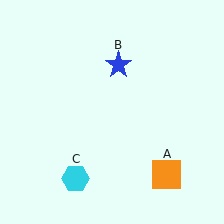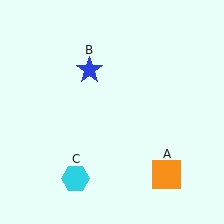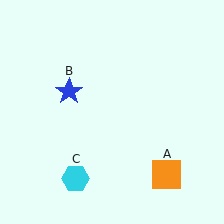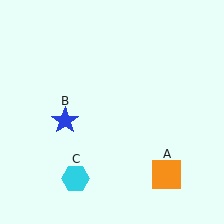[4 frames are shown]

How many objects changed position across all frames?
1 object changed position: blue star (object B).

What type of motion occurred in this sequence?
The blue star (object B) rotated counterclockwise around the center of the scene.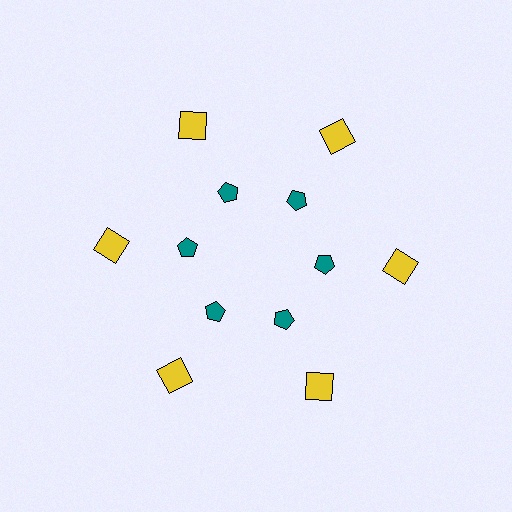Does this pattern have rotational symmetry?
Yes, this pattern has 6-fold rotational symmetry. It looks the same after rotating 60 degrees around the center.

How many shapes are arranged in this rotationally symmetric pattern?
There are 12 shapes, arranged in 6 groups of 2.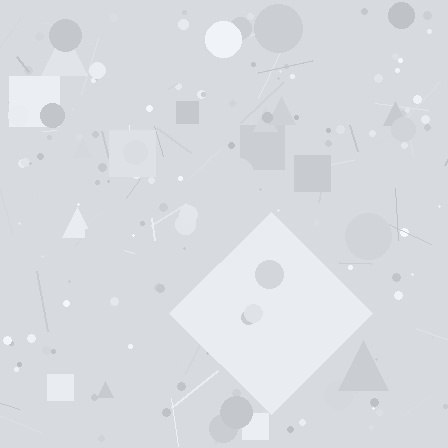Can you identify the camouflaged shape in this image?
The camouflaged shape is a diamond.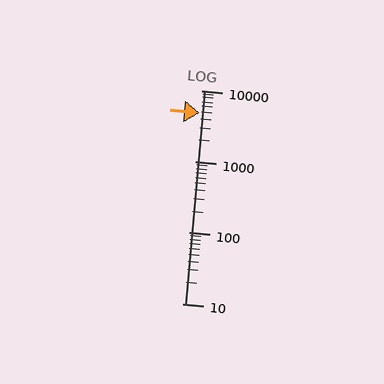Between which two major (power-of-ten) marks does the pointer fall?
The pointer is between 1000 and 10000.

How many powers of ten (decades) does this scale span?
The scale spans 3 decades, from 10 to 10000.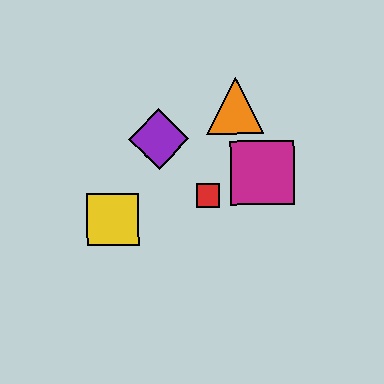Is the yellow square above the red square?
No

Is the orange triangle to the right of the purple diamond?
Yes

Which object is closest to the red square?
The magenta square is closest to the red square.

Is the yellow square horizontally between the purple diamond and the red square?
No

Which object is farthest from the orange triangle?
The yellow square is farthest from the orange triangle.